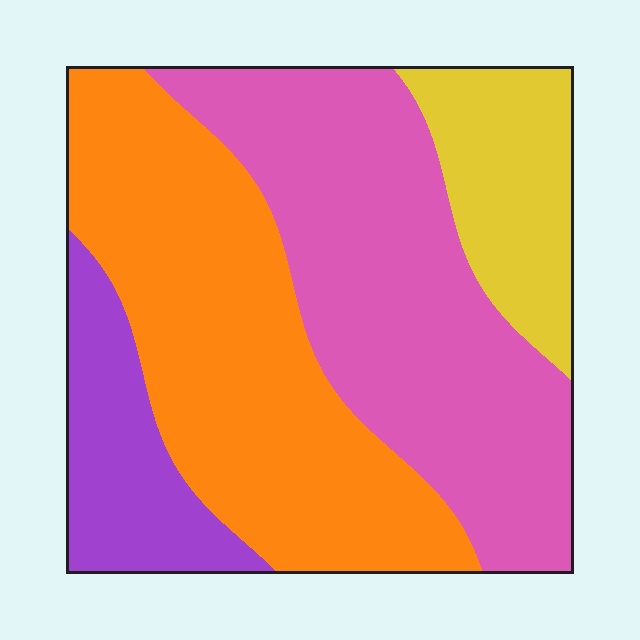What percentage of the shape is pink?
Pink covers about 35% of the shape.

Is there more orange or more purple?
Orange.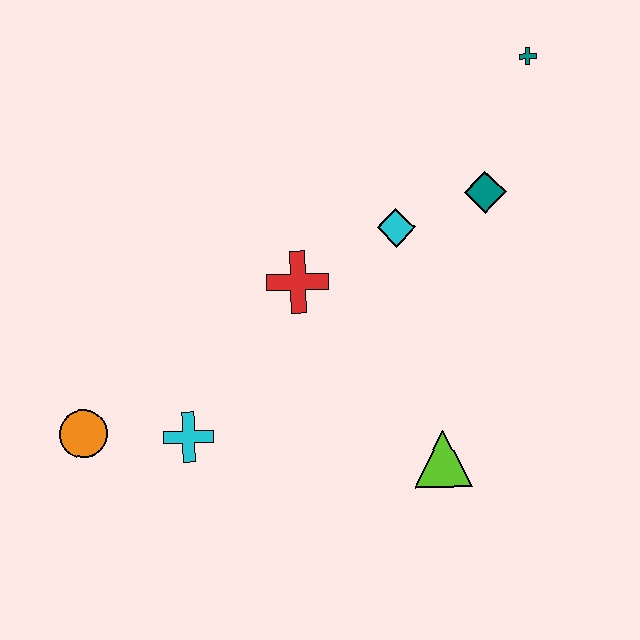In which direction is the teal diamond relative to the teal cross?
The teal diamond is below the teal cross.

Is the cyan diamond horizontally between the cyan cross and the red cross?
No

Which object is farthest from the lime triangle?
The teal cross is farthest from the lime triangle.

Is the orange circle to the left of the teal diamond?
Yes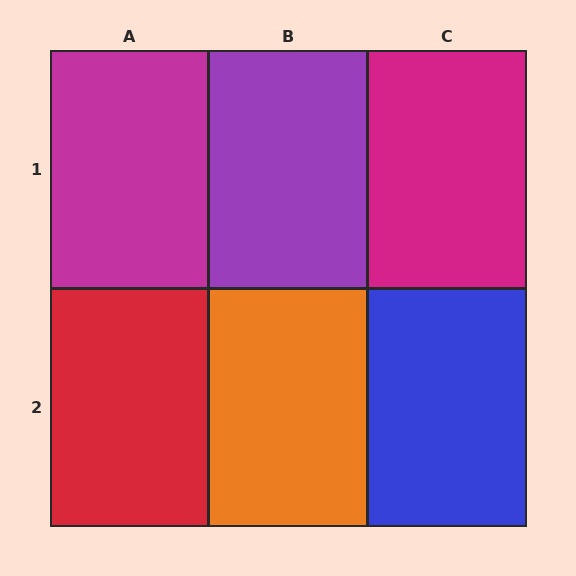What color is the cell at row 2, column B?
Orange.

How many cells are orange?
1 cell is orange.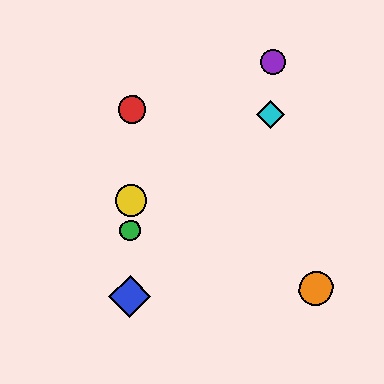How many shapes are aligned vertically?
4 shapes (the red circle, the blue diamond, the green circle, the yellow circle) are aligned vertically.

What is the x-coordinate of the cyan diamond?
The cyan diamond is at x≈271.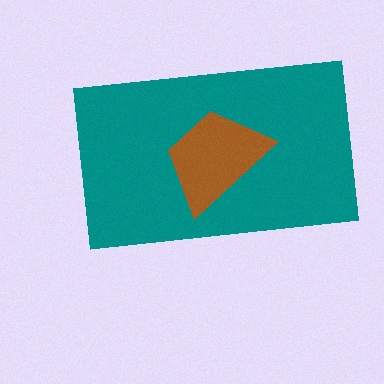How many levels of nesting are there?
2.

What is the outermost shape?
The teal rectangle.